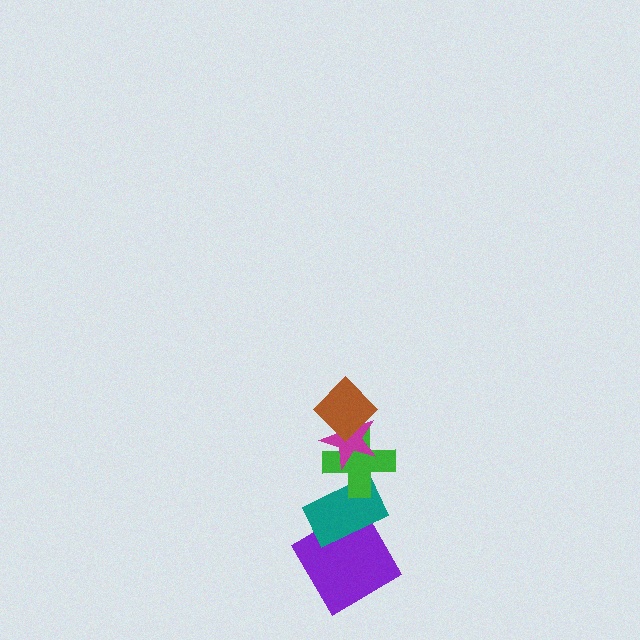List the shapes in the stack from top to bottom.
From top to bottom: the brown diamond, the magenta star, the green cross, the teal rectangle, the purple square.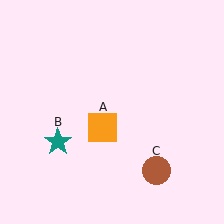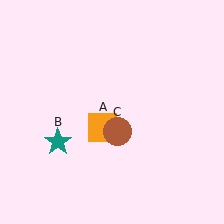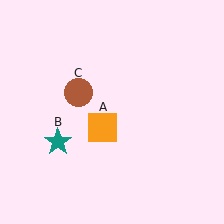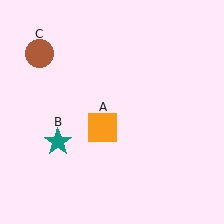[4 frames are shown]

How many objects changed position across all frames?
1 object changed position: brown circle (object C).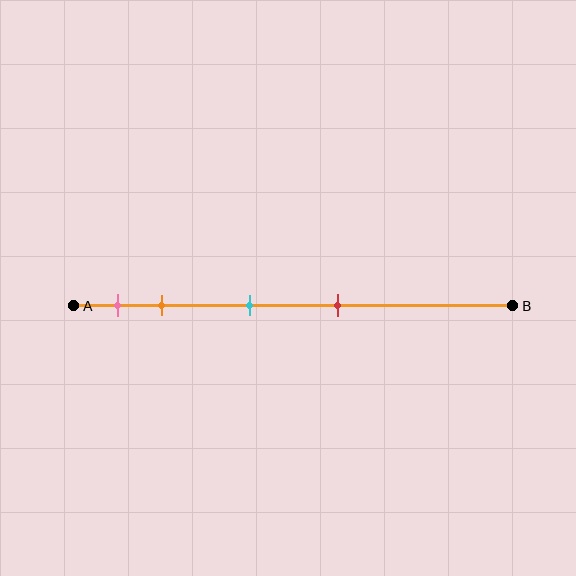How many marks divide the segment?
There are 4 marks dividing the segment.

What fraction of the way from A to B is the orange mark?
The orange mark is approximately 20% (0.2) of the way from A to B.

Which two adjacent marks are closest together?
The pink and orange marks are the closest adjacent pair.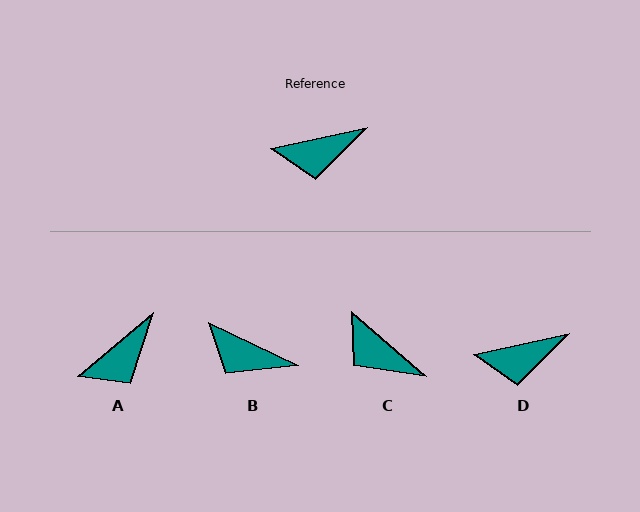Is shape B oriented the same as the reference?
No, it is off by about 38 degrees.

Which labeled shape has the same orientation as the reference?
D.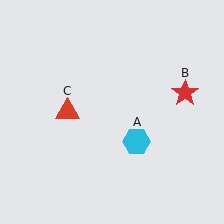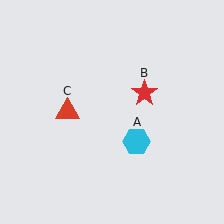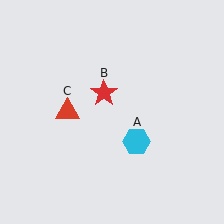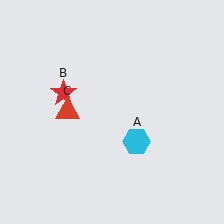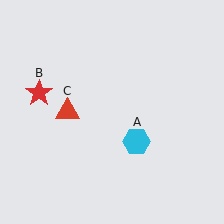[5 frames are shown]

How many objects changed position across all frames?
1 object changed position: red star (object B).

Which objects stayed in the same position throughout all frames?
Cyan hexagon (object A) and red triangle (object C) remained stationary.